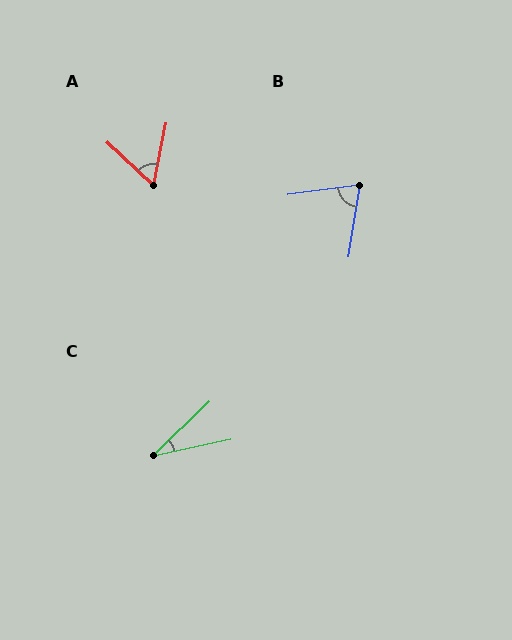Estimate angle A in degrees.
Approximately 58 degrees.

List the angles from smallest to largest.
C (32°), A (58°), B (73°).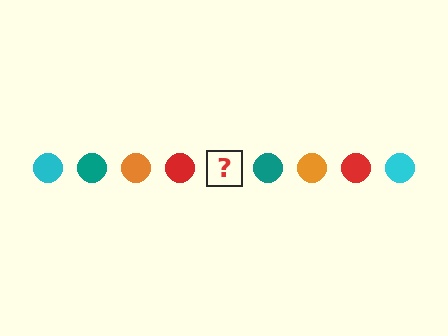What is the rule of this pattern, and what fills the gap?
The rule is that the pattern cycles through cyan, teal, orange, red circles. The gap should be filled with a cyan circle.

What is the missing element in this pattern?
The missing element is a cyan circle.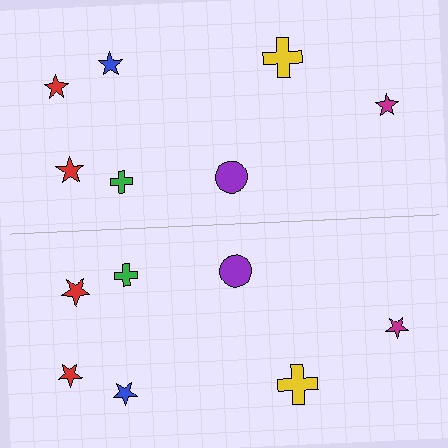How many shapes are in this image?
There are 14 shapes in this image.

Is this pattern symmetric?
Yes, this pattern has bilateral (reflection) symmetry.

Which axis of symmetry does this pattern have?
The pattern has a horizontal axis of symmetry running through the center of the image.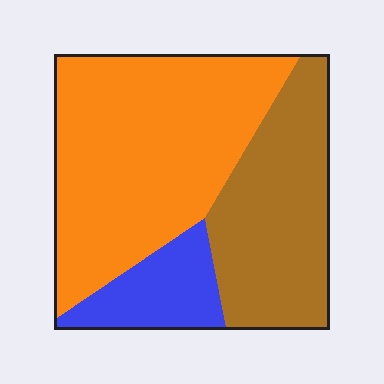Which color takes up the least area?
Blue, at roughly 15%.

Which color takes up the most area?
Orange, at roughly 55%.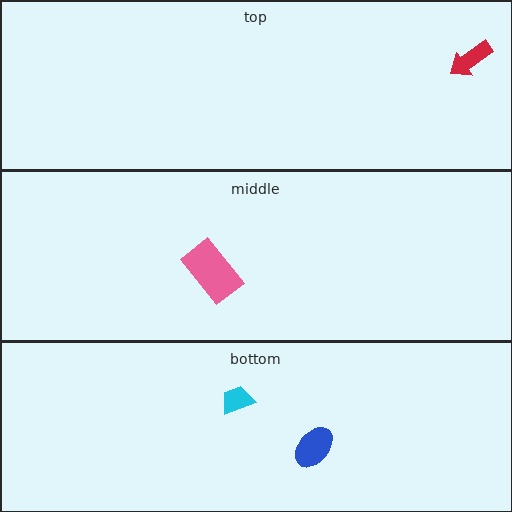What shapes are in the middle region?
The pink rectangle.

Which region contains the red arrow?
The top region.